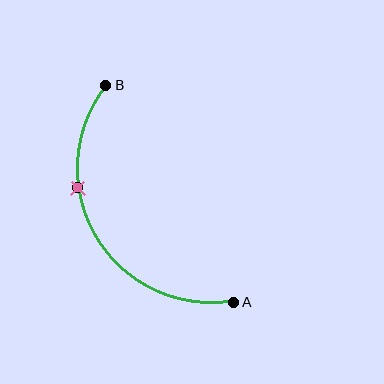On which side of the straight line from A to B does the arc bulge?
The arc bulges to the left of the straight line connecting A and B.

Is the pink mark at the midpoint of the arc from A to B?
No. The pink mark lies on the arc but is closer to endpoint B. The arc midpoint would be at the point on the curve equidistant along the arc from both A and B.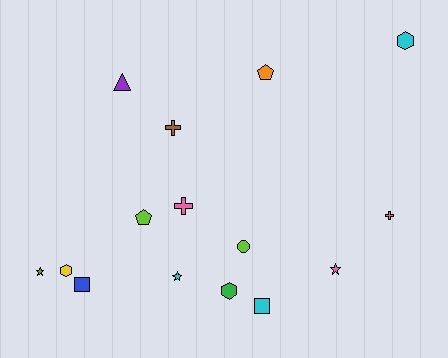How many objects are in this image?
There are 15 objects.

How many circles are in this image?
There is 1 circle.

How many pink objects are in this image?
There are 3 pink objects.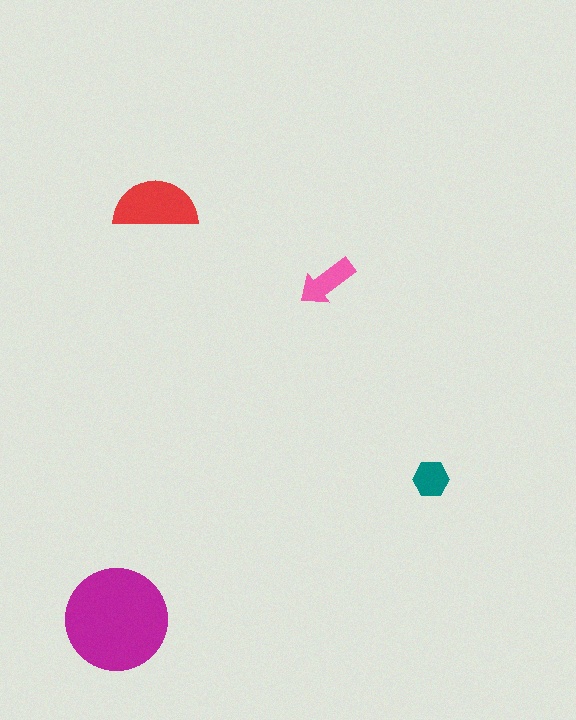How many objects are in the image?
There are 4 objects in the image.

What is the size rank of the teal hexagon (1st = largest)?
4th.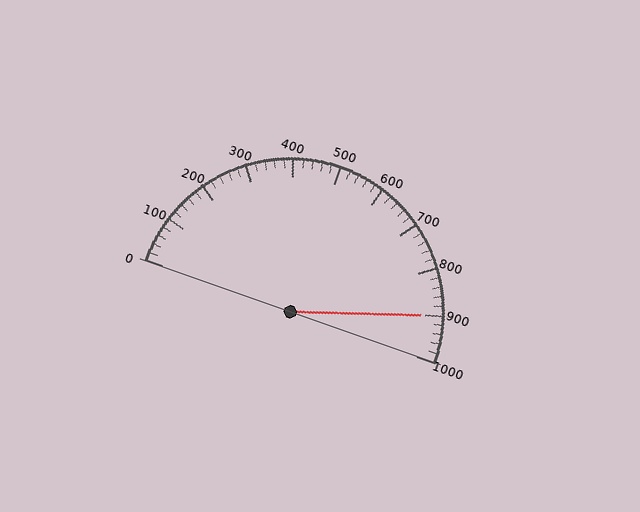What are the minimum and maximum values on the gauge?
The gauge ranges from 0 to 1000.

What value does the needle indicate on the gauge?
The needle indicates approximately 900.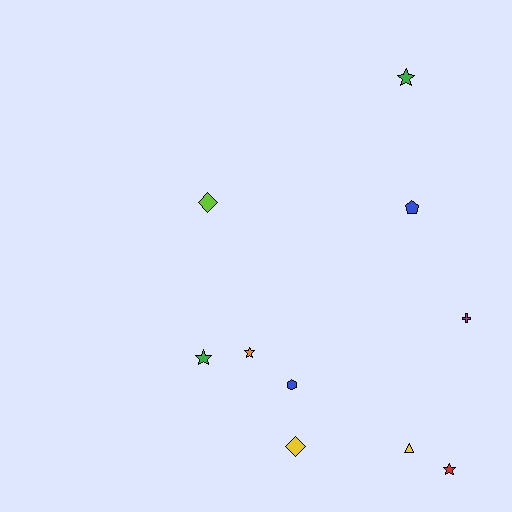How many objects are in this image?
There are 10 objects.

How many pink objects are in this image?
There are no pink objects.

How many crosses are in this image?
There is 1 cross.